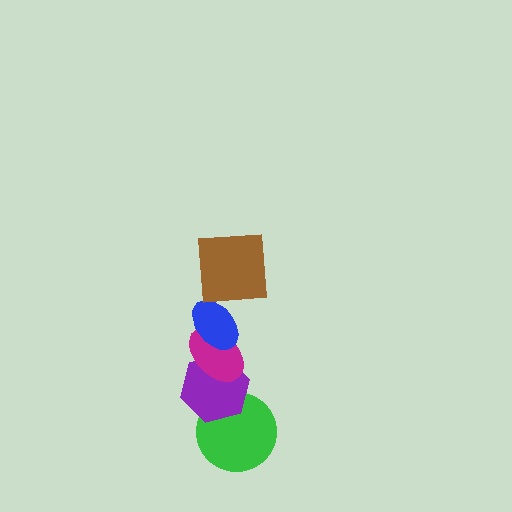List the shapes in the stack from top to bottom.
From top to bottom: the brown square, the blue ellipse, the magenta ellipse, the purple hexagon, the green circle.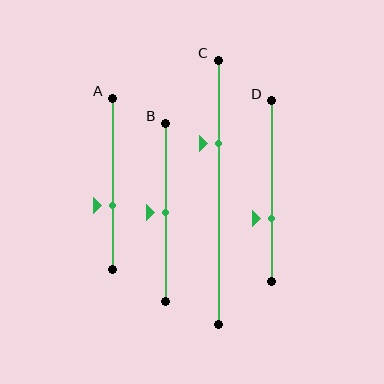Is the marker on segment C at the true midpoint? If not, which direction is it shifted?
No, the marker on segment C is shifted upward by about 18% of the segment length.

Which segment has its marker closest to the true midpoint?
Segment B has its marker closest to the true midpoint.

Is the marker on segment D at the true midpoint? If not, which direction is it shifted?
No, the marker on segment D is shifted downward by about 15% of the segment length.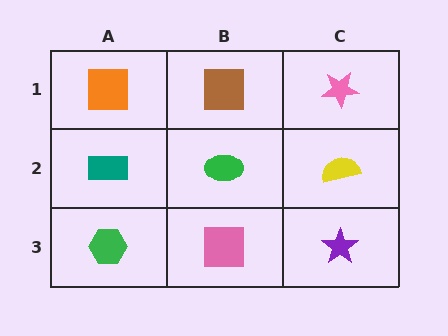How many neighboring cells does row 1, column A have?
2.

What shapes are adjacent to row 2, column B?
A brown square (row 1, column B), a pink square (row 3, column B), a teal rectangle (row 2, column A), a yellow semicircle (row 2, column C).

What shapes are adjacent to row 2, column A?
An orange square (row 1, column A), a green hexagon (row 3, column A), a green ellipse (row 2, column B).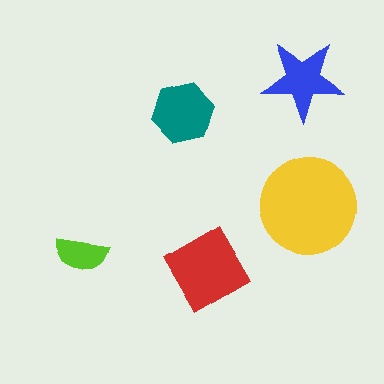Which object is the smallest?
The lime semicircle.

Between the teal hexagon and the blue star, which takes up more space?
The teal hexagon.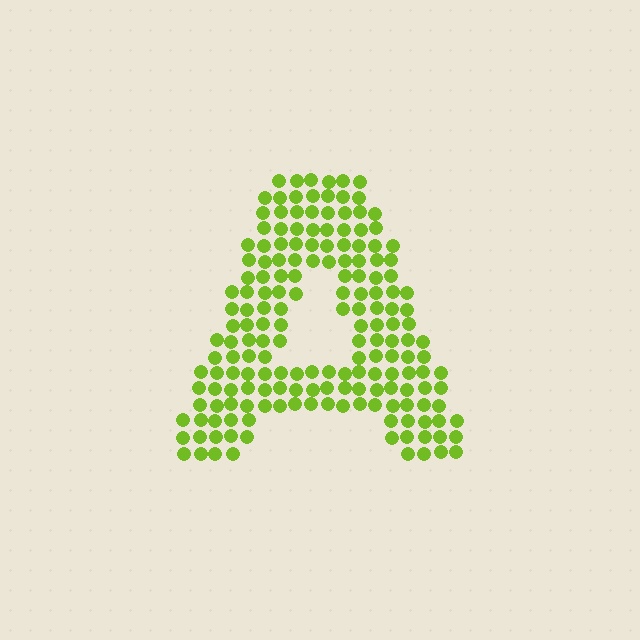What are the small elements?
The small elements are circles.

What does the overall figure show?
The overall figure shows the letter A.